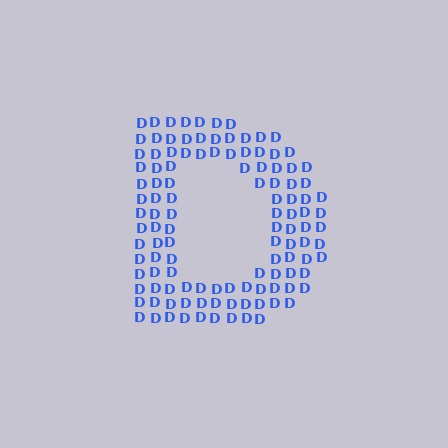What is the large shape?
The large shape is the letter D.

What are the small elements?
The small elements are letter D's.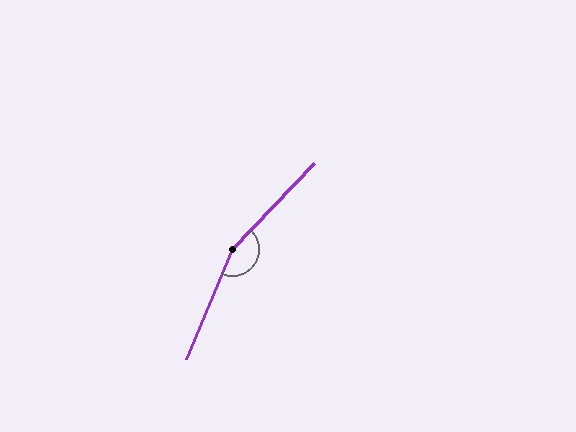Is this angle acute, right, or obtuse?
It is obtuse.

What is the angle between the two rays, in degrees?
Approximately 160 degrees.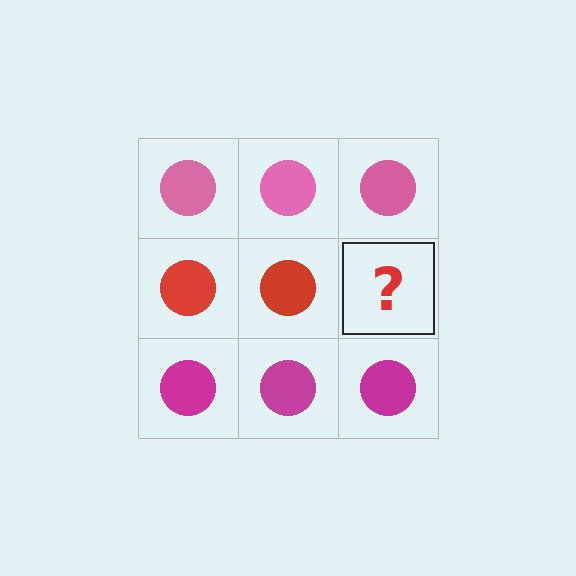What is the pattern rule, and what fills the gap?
The rule is that each row has a consistent color. The gap should be filled with a red circle.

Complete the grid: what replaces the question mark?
The question mark should be replaced with a red circle.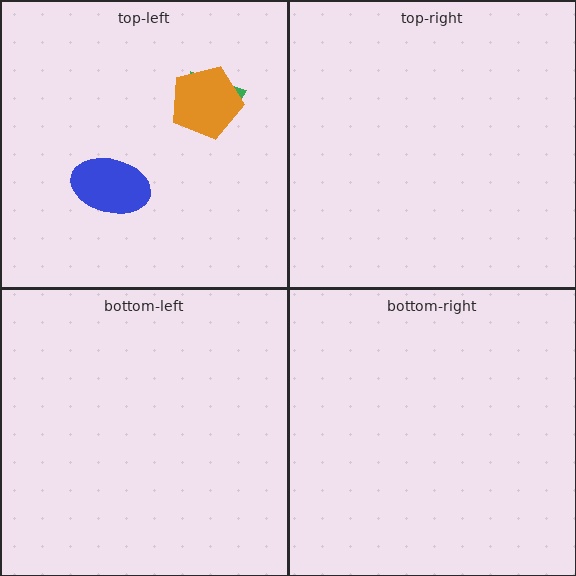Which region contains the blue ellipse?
The top-left region.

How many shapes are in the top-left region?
3.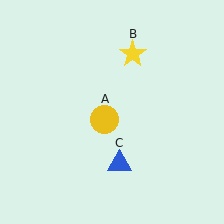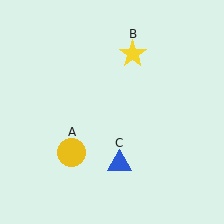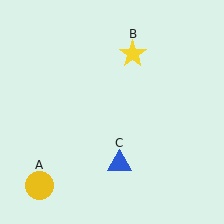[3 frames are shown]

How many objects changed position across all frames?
1 object changed position: yellow circle (object A).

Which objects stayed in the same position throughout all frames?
Yellow star (object B) and blue triangle (object C) remained stationary.